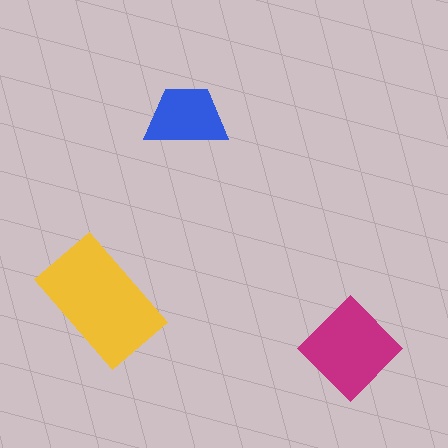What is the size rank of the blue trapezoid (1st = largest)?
3rd.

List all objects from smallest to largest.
The blue trapezoid, the magenta diamond, the yellow rectangle.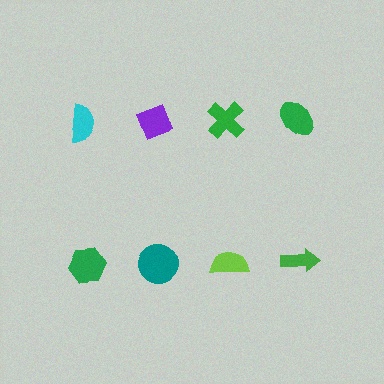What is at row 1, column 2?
A purple diamond.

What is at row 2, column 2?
A teal circle.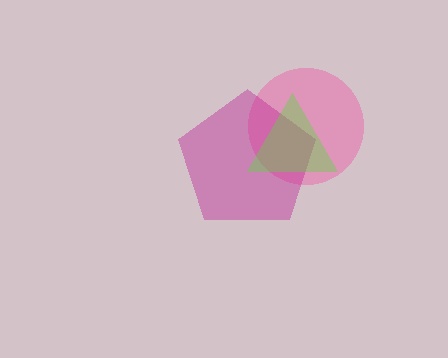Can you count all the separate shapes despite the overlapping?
Yes, there are 3 separate shapes.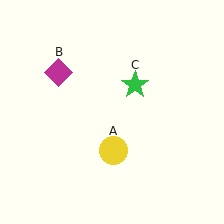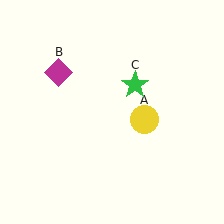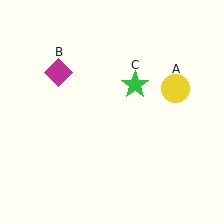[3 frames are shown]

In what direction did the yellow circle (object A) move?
The yellow circle (object A) moved up and to the right.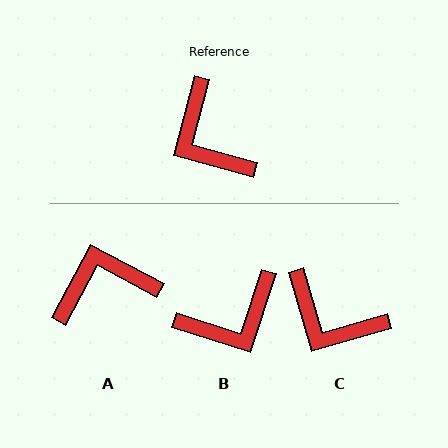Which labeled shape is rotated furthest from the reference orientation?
A, about 103 degrees away.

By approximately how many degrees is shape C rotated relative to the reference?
Approximately 31 degrees counter-clockwise.